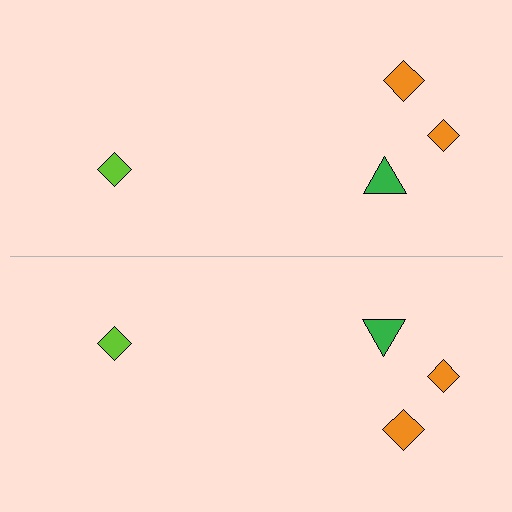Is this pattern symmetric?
Yes, this pattern has bilateral (reflection) symmetry.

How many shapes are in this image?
There are 8 shapes in this image.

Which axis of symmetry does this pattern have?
The pattern has a horizontal axis of symmetry running through the center of the image.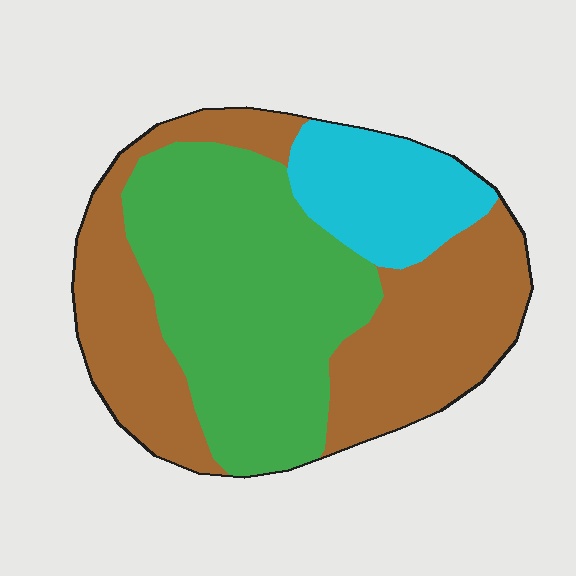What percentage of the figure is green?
Green covers around 40% of the figure.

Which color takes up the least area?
Cyan, at roughly 15%.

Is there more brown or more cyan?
Brown.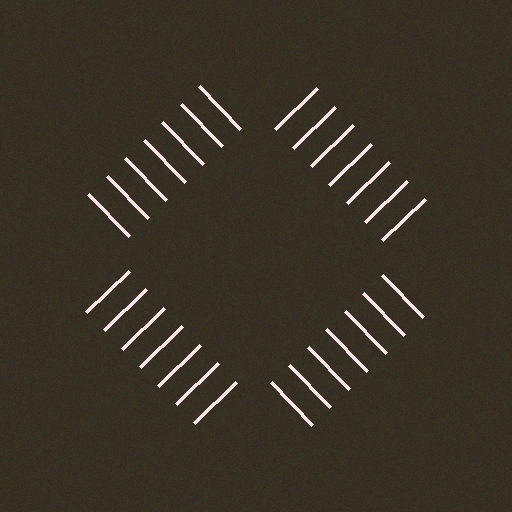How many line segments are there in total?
28 — 7 along each of the 4 edges.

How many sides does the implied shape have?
4 sides — the line-ends trace a square.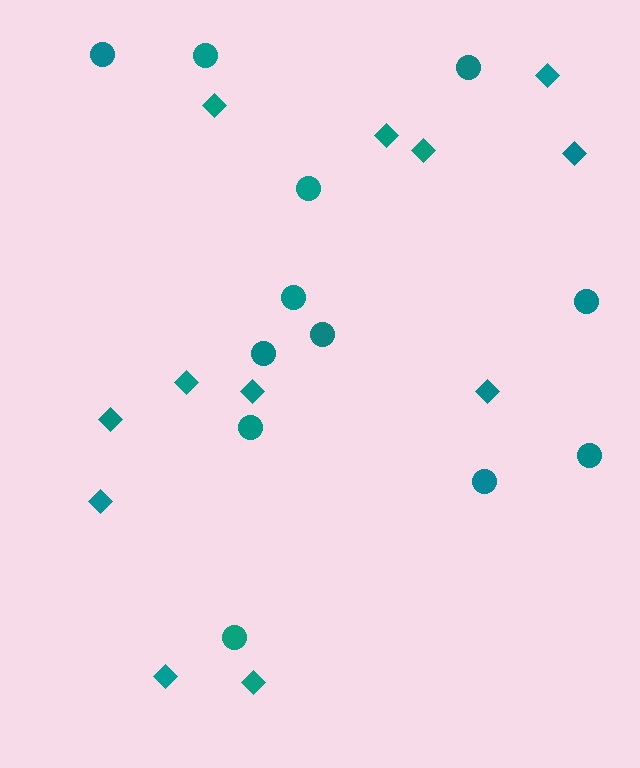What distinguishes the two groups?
There are 2 groups: one group of diamonds (12) and one group of circles (12).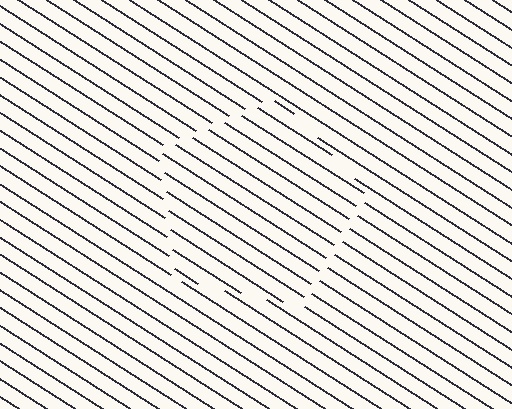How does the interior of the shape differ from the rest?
The interior of the shape contains the same grating, shifted by half a period — the contour is defined by the phase discontinuity where line-ends from the inner and outer gratings abut.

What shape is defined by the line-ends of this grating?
An illusory pentagon. The interior of the shape contains the same grating, shifted by half a period — the contour is defined by the phase discontinuity where line-ends from the inner and outer gratings abut.